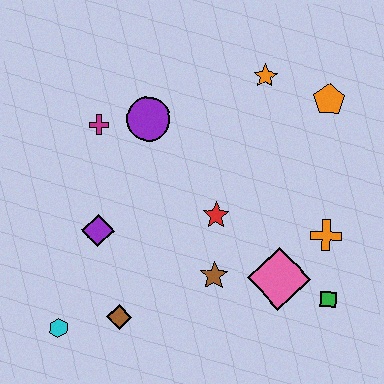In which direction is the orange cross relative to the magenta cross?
The orange cross is to the right of the magenta cross.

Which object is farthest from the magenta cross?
The green square is farthest from the magenta cross.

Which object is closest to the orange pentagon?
The orange star is closest to the orange pentagon.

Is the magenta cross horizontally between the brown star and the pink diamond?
No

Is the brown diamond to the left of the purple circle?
Yes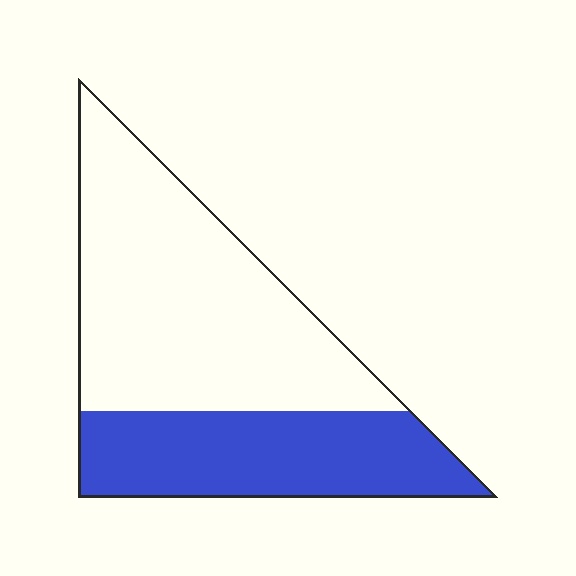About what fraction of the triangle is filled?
About three eighths (3/8).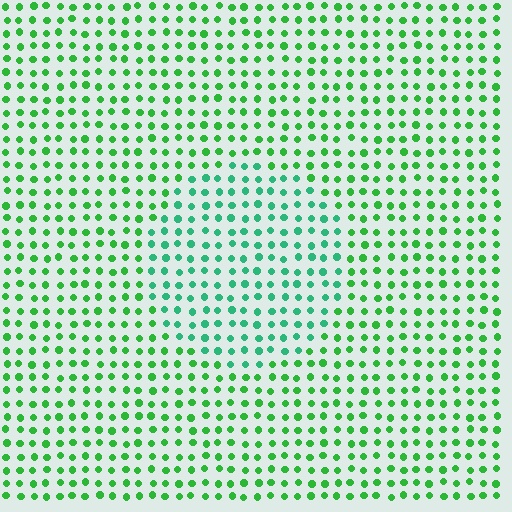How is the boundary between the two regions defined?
The boundary is defined purely by a slight shift in hue (about 29 degrees). Spacing, size, and orientation are identical on both sides.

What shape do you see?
I see a circle.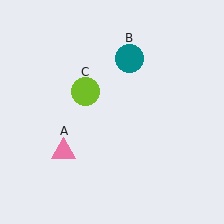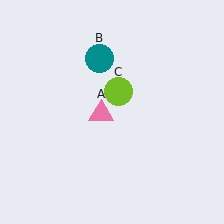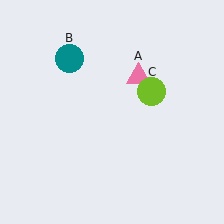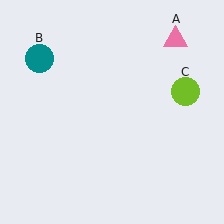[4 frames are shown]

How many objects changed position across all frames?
3 objects changed position: pink triangle (object A), teal circle (object B), lime circle (object C).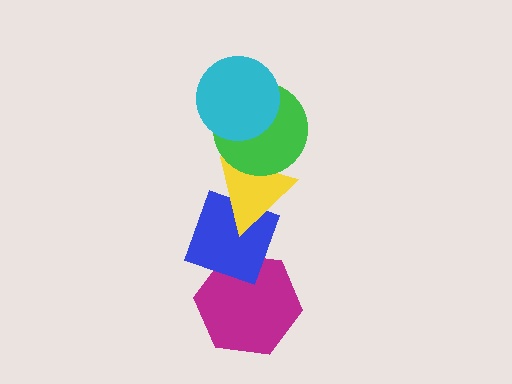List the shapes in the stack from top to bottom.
From top to bottom: the cyan circle, the green circle, the yellow triangle, the blue diamond, the magenta hexagon.